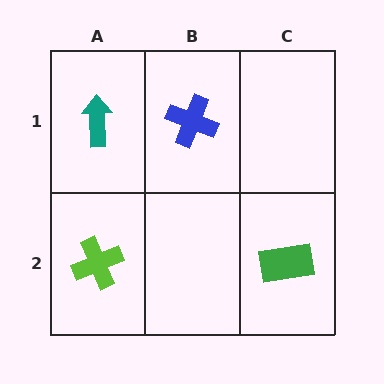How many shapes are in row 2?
2 shapes.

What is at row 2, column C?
A green rectangle.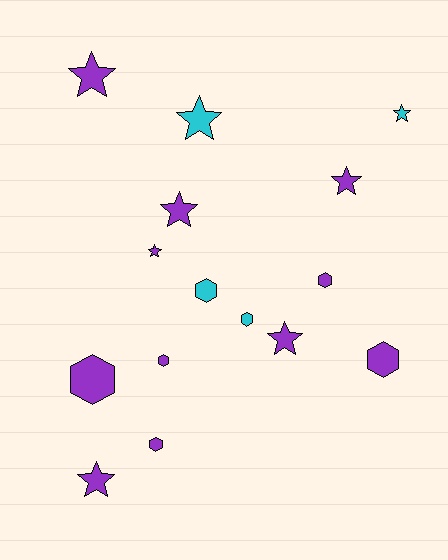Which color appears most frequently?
Purple, with 11 objects.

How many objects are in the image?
There are 15 objects.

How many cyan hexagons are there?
There are 2 cyan hexagons.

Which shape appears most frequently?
Star, with 8 objects.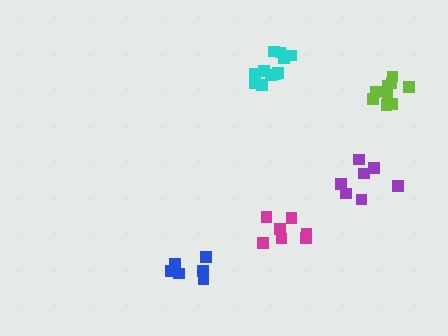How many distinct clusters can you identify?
There are 5 distinct clusters.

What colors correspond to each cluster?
The clusters are colored: lime, blue, magenta, purple, cyan.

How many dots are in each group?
Group 1: 10 dots, Group 2: 6 dots, Group 3: 7 dots, Group 4: 7 dots, Group 5: 11 dots (41 total).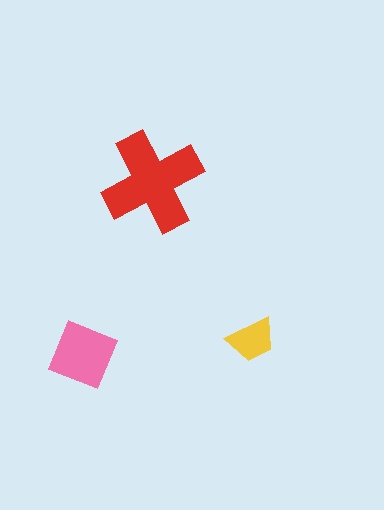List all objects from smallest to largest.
The yellow trapezoid, the pink diamond, the red cross.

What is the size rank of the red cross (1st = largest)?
1st.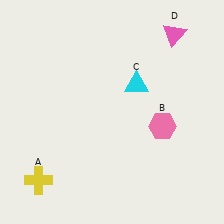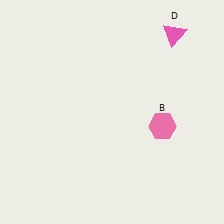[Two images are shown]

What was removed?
The yellow cross (A), the cyan triangle (C) were removed in Image 2.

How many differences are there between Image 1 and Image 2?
There are 2 differences between the two images.